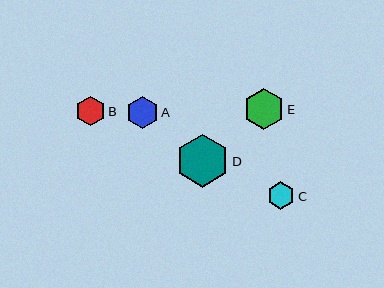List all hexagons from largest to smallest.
From largest to smallest: D, E, A, B, C.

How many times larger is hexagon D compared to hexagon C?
Hexagon D is approximately 1.9 times the size of hexagon C.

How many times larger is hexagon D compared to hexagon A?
Hexagon D is approximately 1.6 times the size of hexagon A.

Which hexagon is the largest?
Hexagon D is the largest with a size of approximately 52 pixels.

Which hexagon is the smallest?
Hexagon C is the smallest with a size of approximately 27 pixels.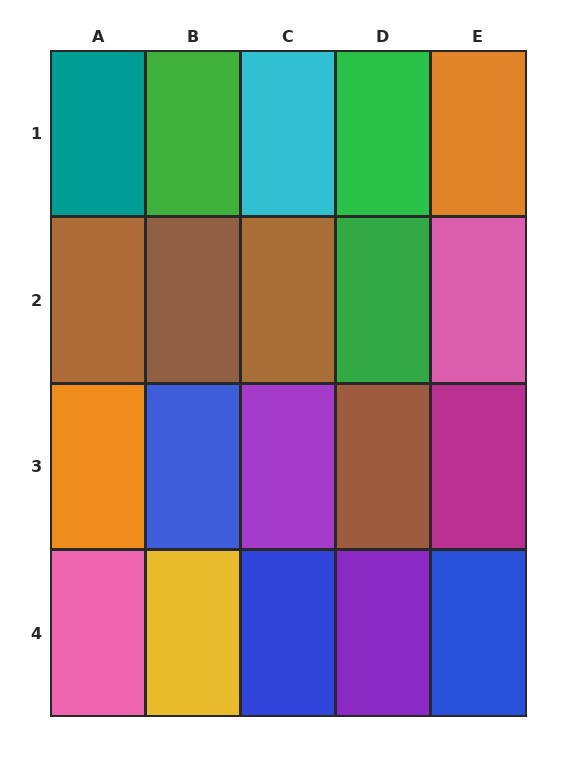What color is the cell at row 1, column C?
Cyan.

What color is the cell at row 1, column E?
Orange.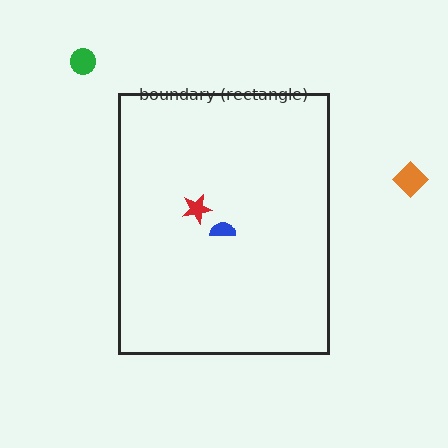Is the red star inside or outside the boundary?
Inside.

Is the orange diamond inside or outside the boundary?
Outside.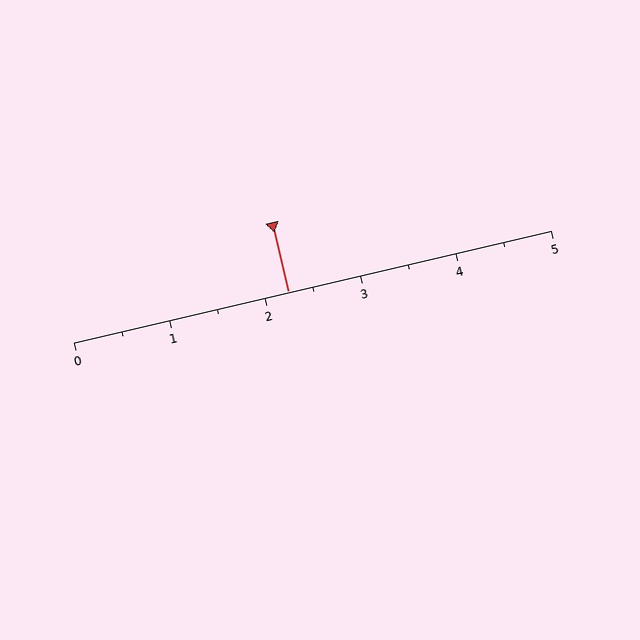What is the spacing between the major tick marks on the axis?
The major ticks are spaced 1 apart.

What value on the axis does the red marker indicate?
The marker indicates approximately 2.2.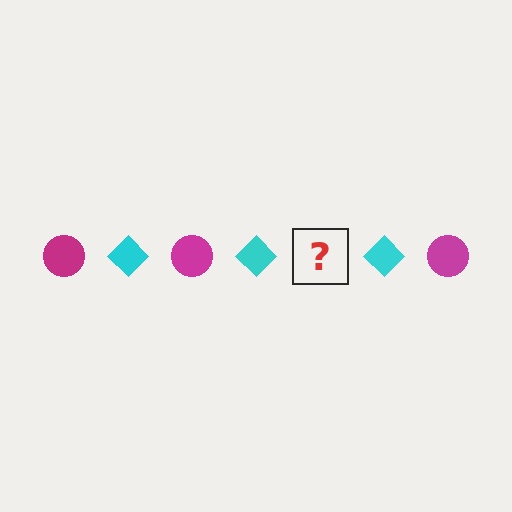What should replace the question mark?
The question mark should be replaced with a magenta circle.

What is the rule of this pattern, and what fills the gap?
The rule is that the pattern alternates between magenta circle and cyan diamond. The gap should be filled with a magenta circle.